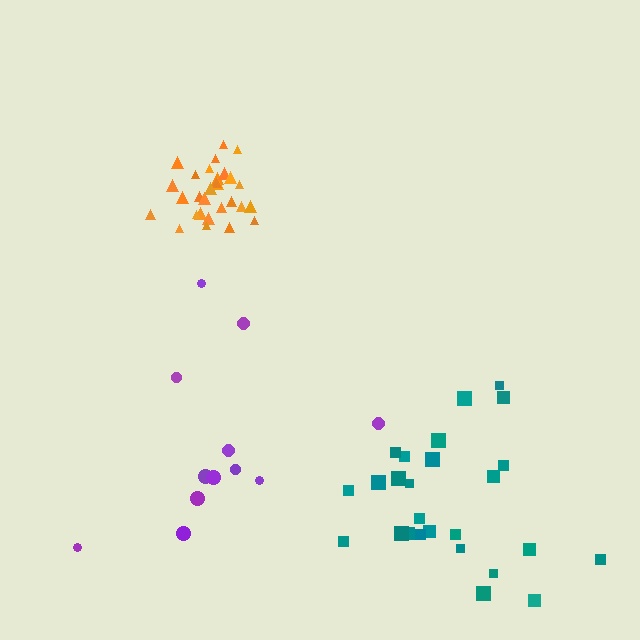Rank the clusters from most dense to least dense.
orange, teal, purple.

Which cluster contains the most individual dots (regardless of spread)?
Orange (29).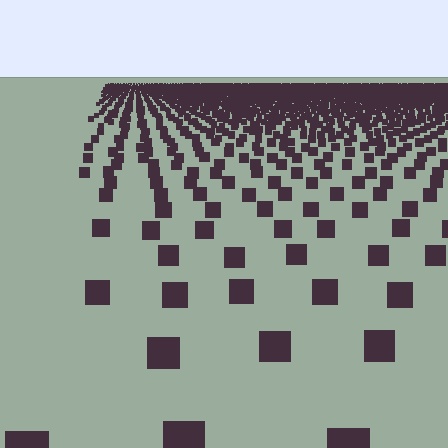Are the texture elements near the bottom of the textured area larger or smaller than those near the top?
Larger. Near the bottom, elements are closer to the viewer and appear at a bigger on-screen size.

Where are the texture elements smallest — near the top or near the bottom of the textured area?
Near the top.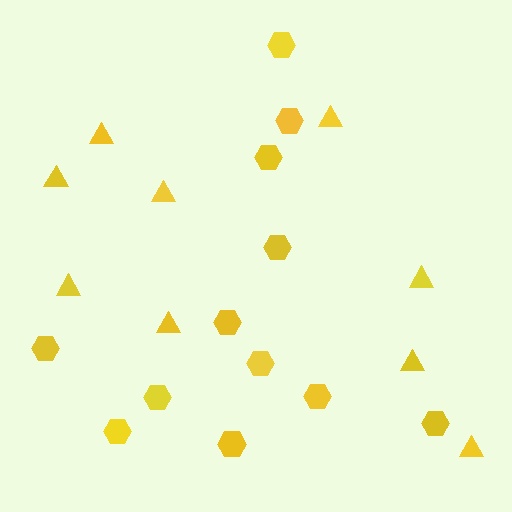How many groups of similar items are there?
There are 2 groups: one group of triangles (9) and one group of hexagons (12).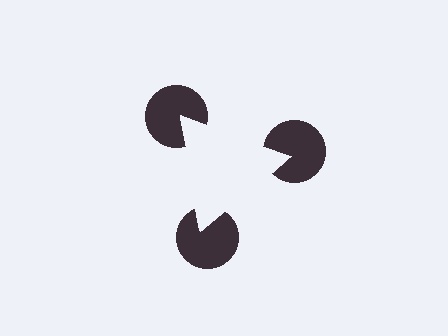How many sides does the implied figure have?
3 sides.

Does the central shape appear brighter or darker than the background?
It typically appears slightly brighter than the background, even though no actual brightness change is drawn.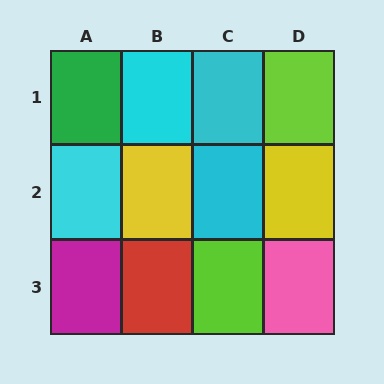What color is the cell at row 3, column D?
Pink.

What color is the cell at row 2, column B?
Yellow.